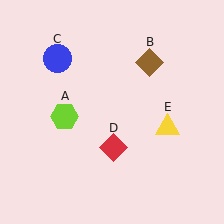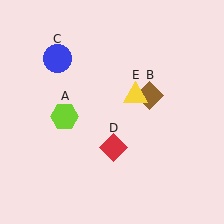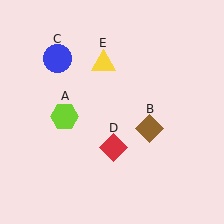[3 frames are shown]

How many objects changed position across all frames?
2 objects changed position: brown diamond (object B), yellow triangle (object E).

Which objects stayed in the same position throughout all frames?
Lime hexagon (object A) and blue circle (object C) and red diamond (object D) remained stationary.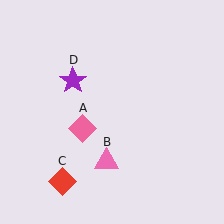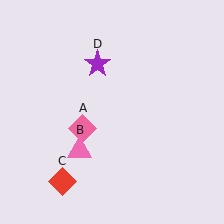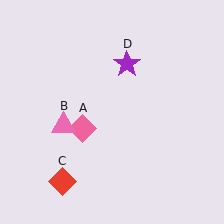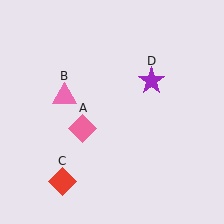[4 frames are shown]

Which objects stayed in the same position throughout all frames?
Pink diamond (object A) and red diamond (object C) remained stationary.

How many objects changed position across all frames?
2 objects changed position: pink triangle (object B), purple star (object D).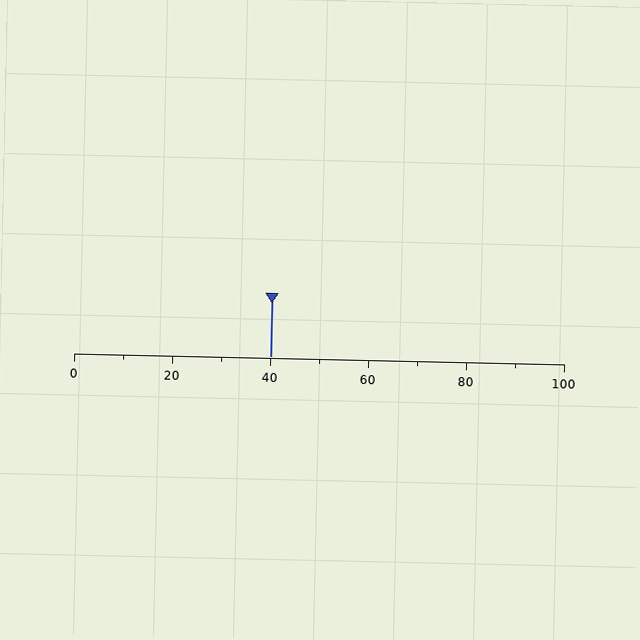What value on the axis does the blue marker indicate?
The marker indicates approximately 40.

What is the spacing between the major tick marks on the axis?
The major ticks are spaced 20 apart.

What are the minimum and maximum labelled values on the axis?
The axis runs from 0 to 100.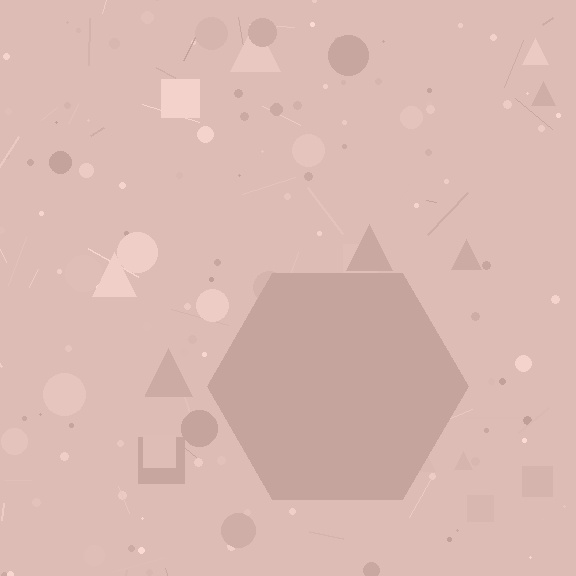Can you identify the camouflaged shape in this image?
The camouflaged shape is a hexagon.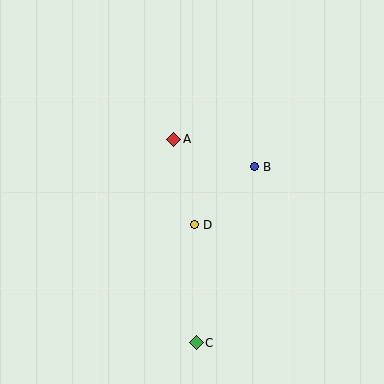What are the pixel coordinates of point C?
Point C is at (196, 343).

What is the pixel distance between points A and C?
The distance between A and C is 205 pixels.